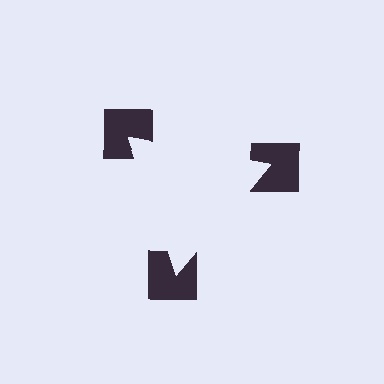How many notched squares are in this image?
There are 3 — one at each vertex of the illusory triangle.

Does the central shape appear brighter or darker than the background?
It typically appears slightly brighter than the background, even though no actual brightness change is drawn.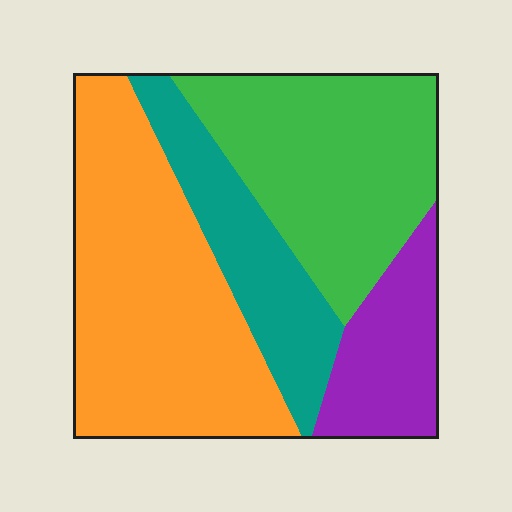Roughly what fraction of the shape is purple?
Purple covers roughly 15% of the shape.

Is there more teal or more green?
Green.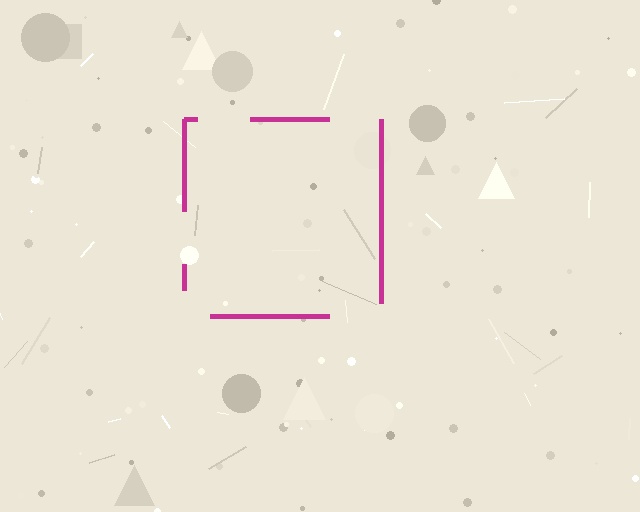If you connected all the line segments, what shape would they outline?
They would outline a square.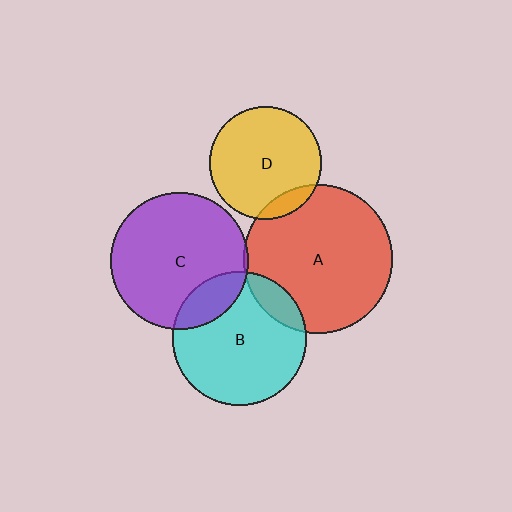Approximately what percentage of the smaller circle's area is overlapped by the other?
Approximately 15%.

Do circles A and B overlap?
Yes.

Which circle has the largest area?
Circle A (red).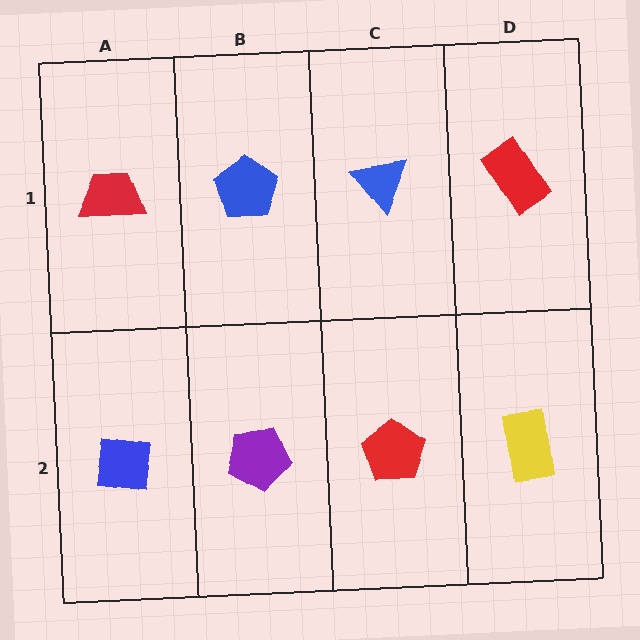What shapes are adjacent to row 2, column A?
A red trapezoid (row 1, column A), a purple pentagon (row 2, column B).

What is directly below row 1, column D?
A yellow rectangle.